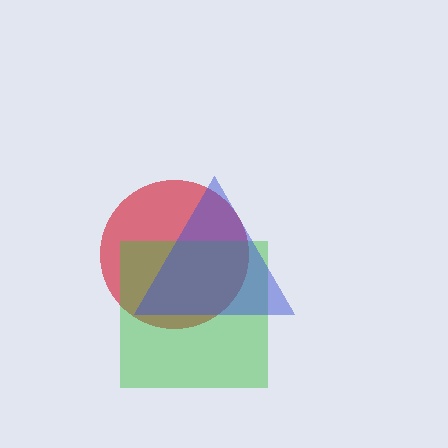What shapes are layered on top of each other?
The layered shapes are: a red circle, a green square, a blue triangle.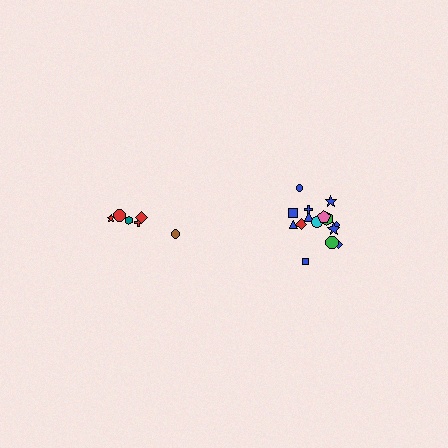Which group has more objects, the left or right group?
The right group.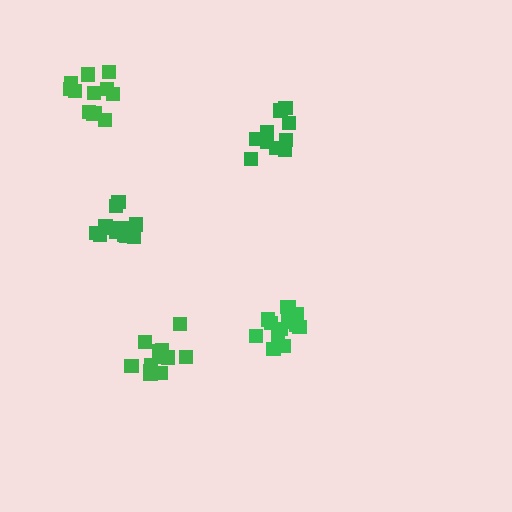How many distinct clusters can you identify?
There are 5 distinct clusters.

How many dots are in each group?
Group 1: 15 dots, Group 2: 12 dots, Group 3: 10 dots, Group 4: 13 dots, Group 5: 12 dots (62 total).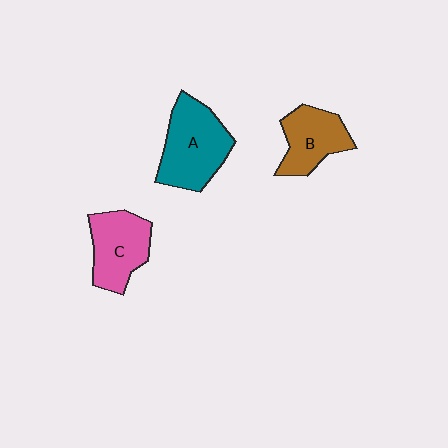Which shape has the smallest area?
Shape B (brown).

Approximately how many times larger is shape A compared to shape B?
Approximately 1.4 times.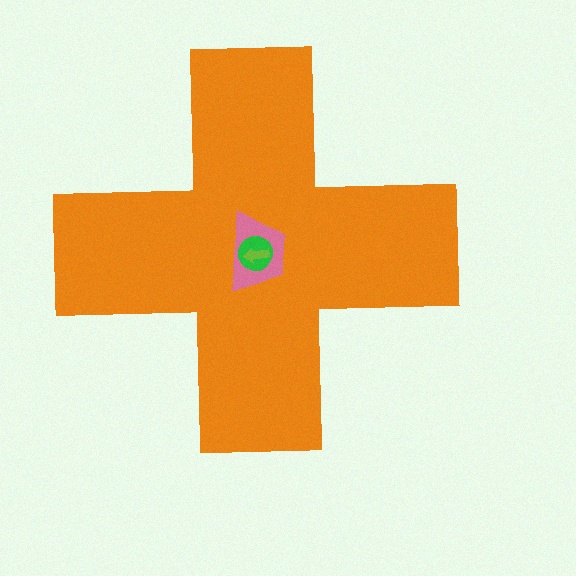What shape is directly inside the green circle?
The lime arrow.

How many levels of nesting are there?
4.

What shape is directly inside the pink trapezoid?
The green circle.